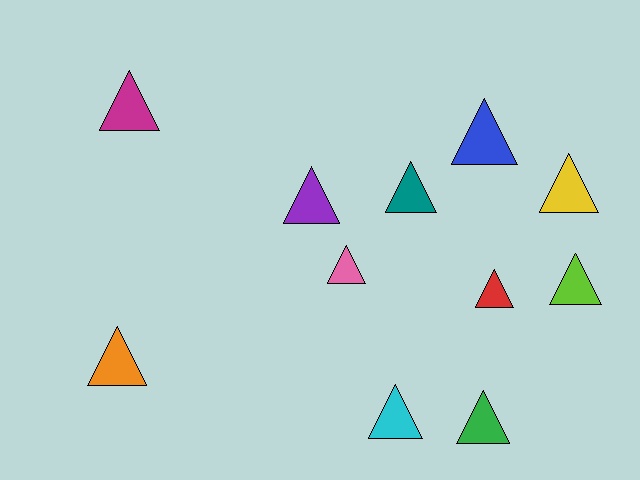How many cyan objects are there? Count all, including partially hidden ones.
There is 1 cyan object.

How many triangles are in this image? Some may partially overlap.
There are 11 triangles.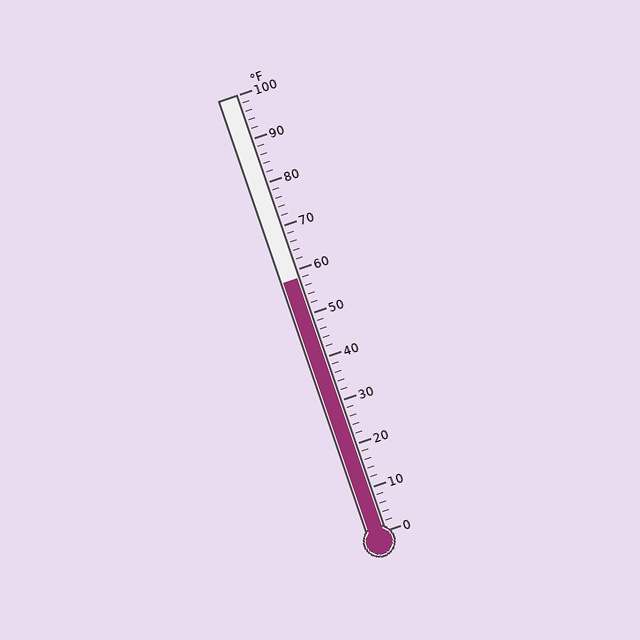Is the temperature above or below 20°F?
The temperature is above 20°F.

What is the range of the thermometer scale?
The thermometer scale ranges from 0°F to 100°F.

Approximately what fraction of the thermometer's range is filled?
The thermometer is filled to approximately 60% of its range.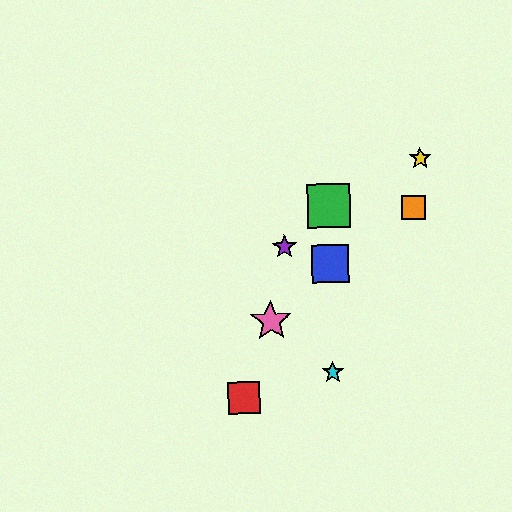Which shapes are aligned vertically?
The blue square, the green square, the cyan star are aligned vertically.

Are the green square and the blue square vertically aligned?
Yes, both are at x≈329.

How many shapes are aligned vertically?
3 shapes (the blue square, the green square, the cyan star) are aligned vertically.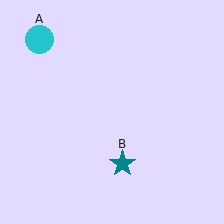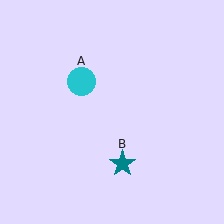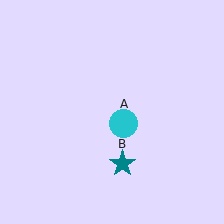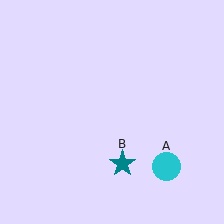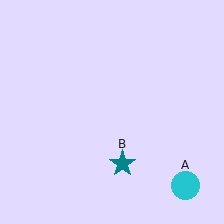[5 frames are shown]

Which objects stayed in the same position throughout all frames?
Teal star (object B) remained stationary.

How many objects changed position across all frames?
1 object changed position: cyan circle (object A).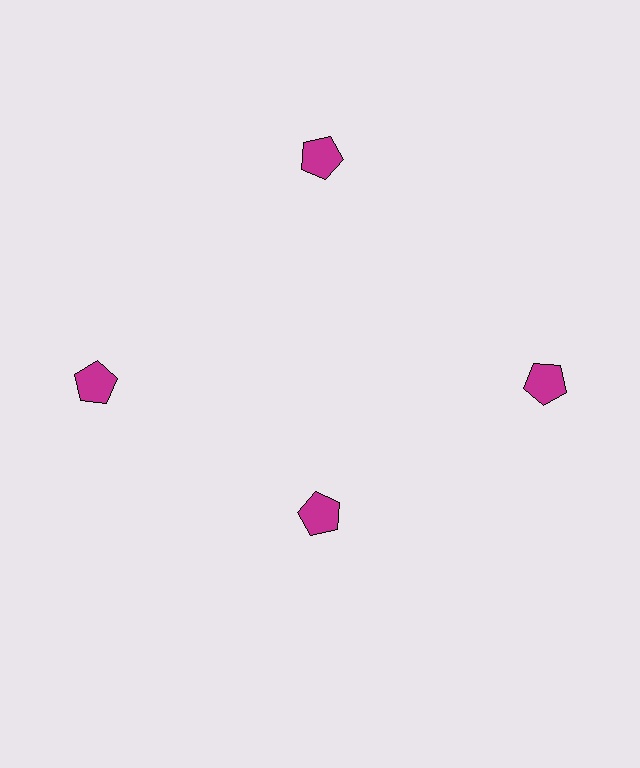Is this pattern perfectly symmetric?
No. The 4 magenta pentagons are arranged in a ring, but one element near the 6 o'clock position is pulled inward toward the center, breaking the 4-fold rotational symmetry.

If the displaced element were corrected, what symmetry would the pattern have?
It would have 4-fold rotational symmetry — the pattern would map onto itself every 90 degrees.